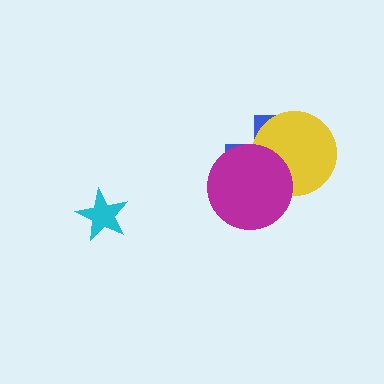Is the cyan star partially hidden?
No, no other shape covers it.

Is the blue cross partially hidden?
Yes, it is partially covered by another shape.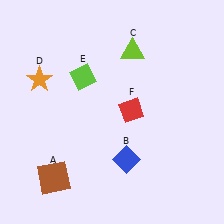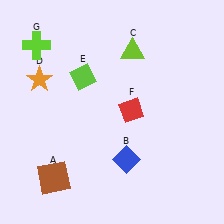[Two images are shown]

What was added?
A lime cross (G) was added in Image 2.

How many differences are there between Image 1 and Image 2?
There is 1 difference between the two images.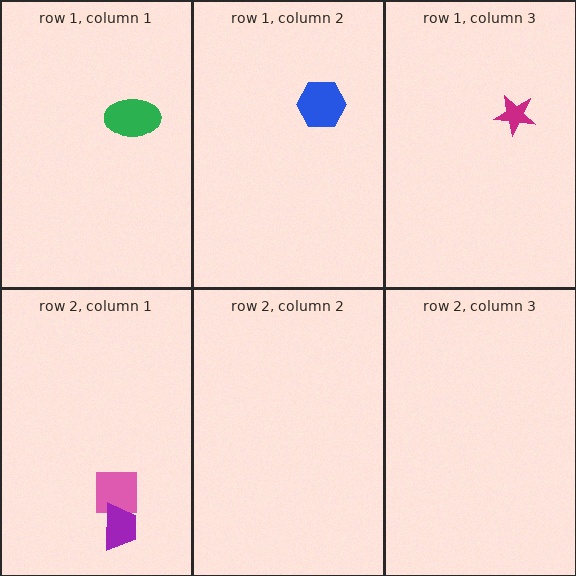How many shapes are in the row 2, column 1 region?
2.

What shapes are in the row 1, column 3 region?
The magenta star.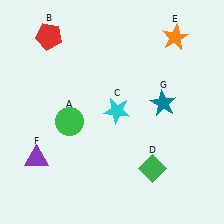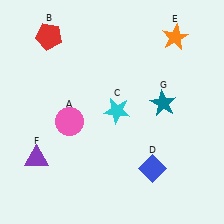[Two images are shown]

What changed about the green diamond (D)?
In Image 1, D is green. In Image 2, it changed to blue.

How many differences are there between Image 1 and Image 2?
There are 2 differences between the two images.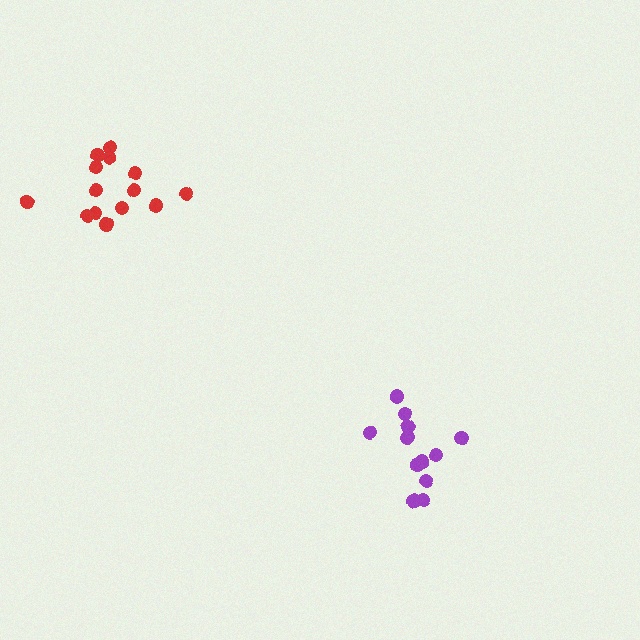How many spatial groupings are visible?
There are 2 spatial groupings.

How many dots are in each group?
Group 1: 12 dots, Group 2: 14 dots (26 total).